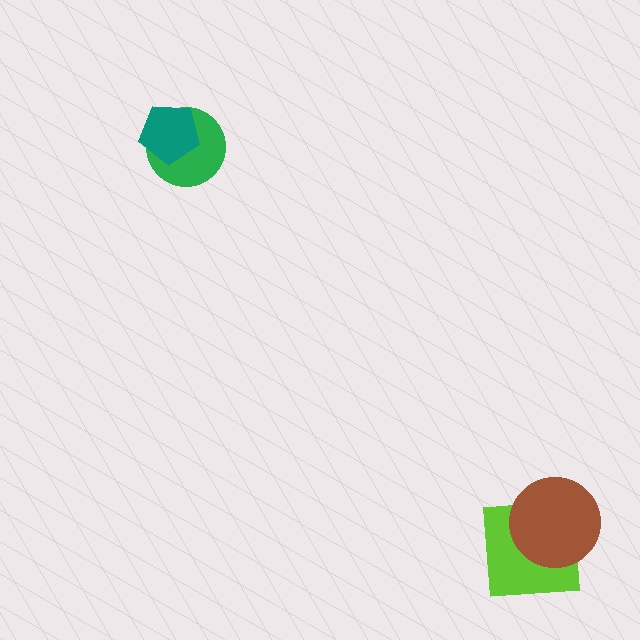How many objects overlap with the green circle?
1 object overlaps with the green circle.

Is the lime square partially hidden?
Yes, it is partially covered by another shape.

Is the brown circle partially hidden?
No, no other shape covers it.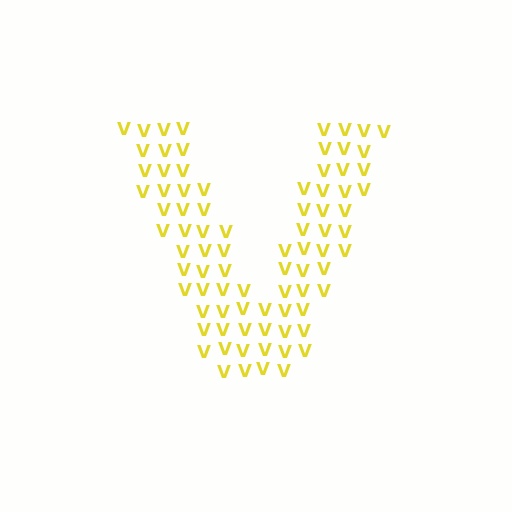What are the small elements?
The small elements are letter V's.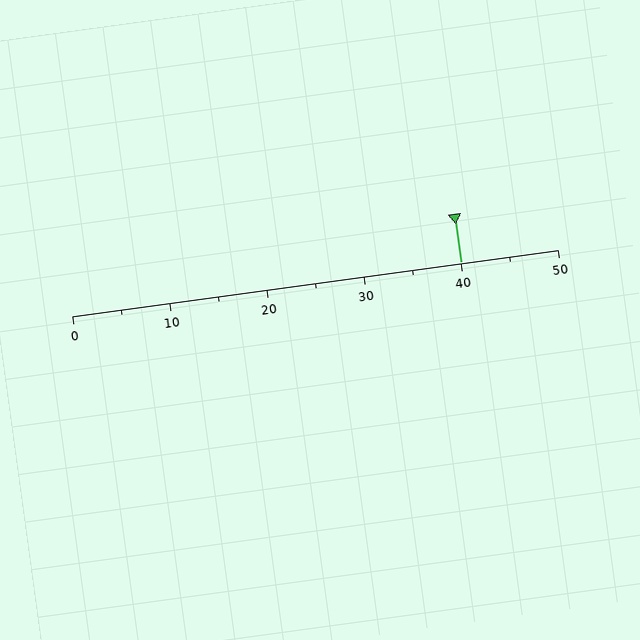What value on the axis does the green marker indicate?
The marker indicates approximately 40.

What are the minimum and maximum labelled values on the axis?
The axis runs from 0 to 50.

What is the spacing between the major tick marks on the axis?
The major ticks are spaced 10 apart.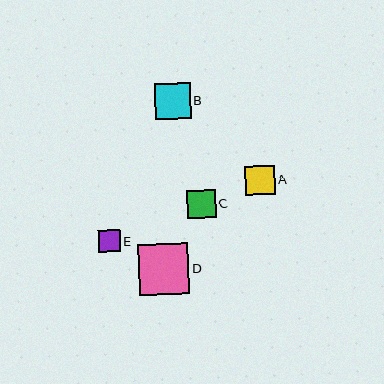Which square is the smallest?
Square E is the smallest with a size of approximately 21 pixels.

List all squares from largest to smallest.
From largest to smallest: D, B, A, C, E.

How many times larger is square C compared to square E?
Square C is approximately 1.3 times the size of square E.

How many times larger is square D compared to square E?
Square D is approximately 2.4 times the size of square E.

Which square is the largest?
Square D is the largest with a size of approximately 50 pixels.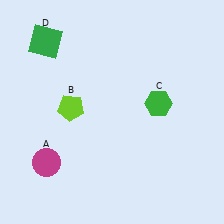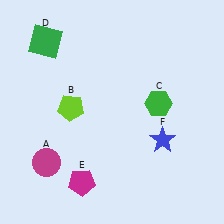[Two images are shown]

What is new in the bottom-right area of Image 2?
A blue star (F) was added in the bottom-right area of Image 2.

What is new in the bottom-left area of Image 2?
A magenta pentagon (E) was added in the bottom-left area of Image 2.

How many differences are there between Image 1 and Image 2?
There are 2 differences between the two images.